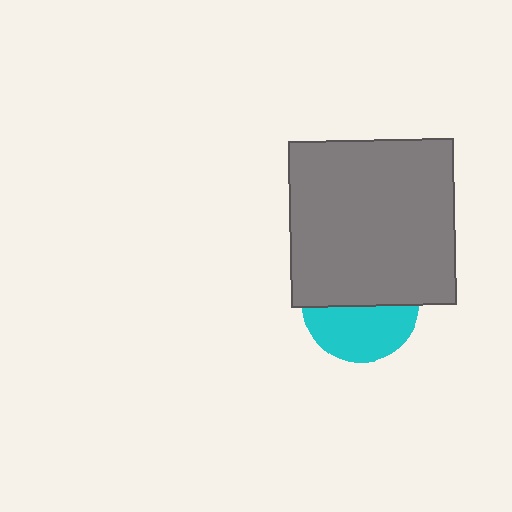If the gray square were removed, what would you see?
You would see the complete cyan circle.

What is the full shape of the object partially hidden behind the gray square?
The partially hidden object is a cyan circle.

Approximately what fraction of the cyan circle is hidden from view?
Roughly 54% of the cyan circle is hidden behind the gray square.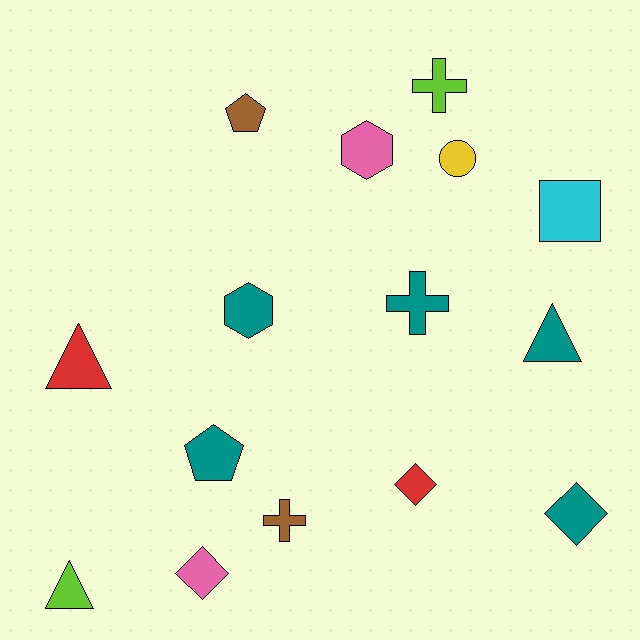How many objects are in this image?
There are 15 objects.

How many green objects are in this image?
There are no green objects.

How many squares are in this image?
There is 1 square.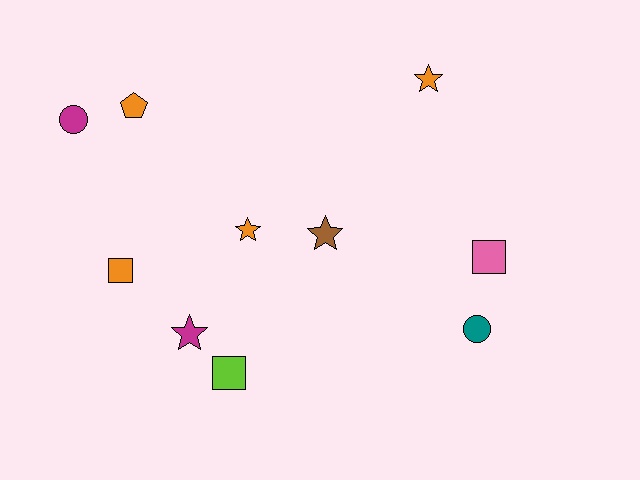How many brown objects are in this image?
There is 1 brown object.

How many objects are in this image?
There are 10 objects.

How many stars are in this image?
There are 4 stars.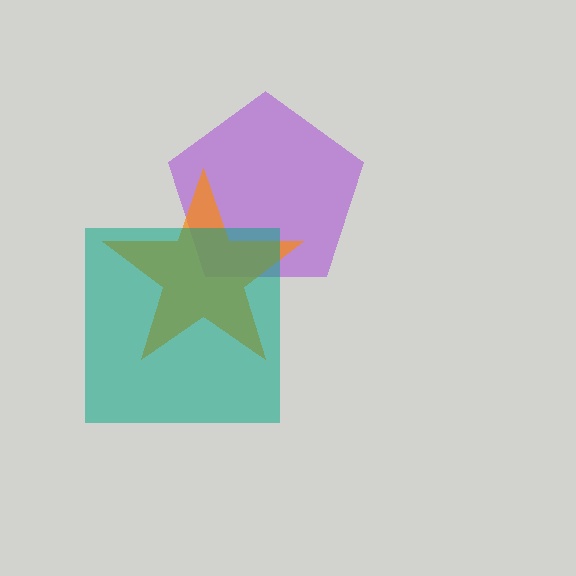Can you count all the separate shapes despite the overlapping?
Yes, there are 3 separate shapes.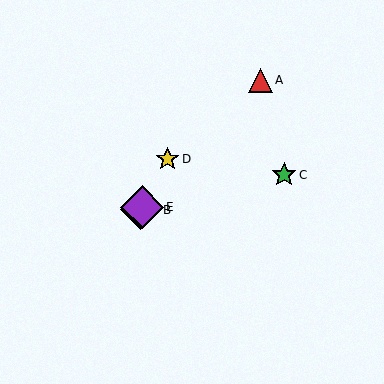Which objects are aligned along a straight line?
Objects B, D, E are aligned along a straight line.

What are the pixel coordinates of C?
Object C is at (284, 175).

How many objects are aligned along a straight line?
3 objects (B, D, E) are aligned along a straight line.